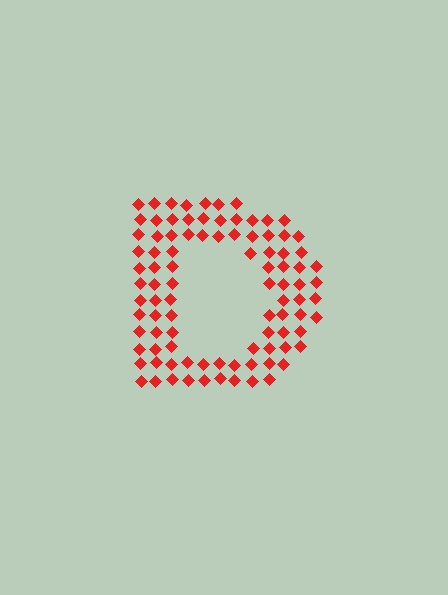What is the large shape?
The large shape is the letter D.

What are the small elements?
The small elements are diamonds.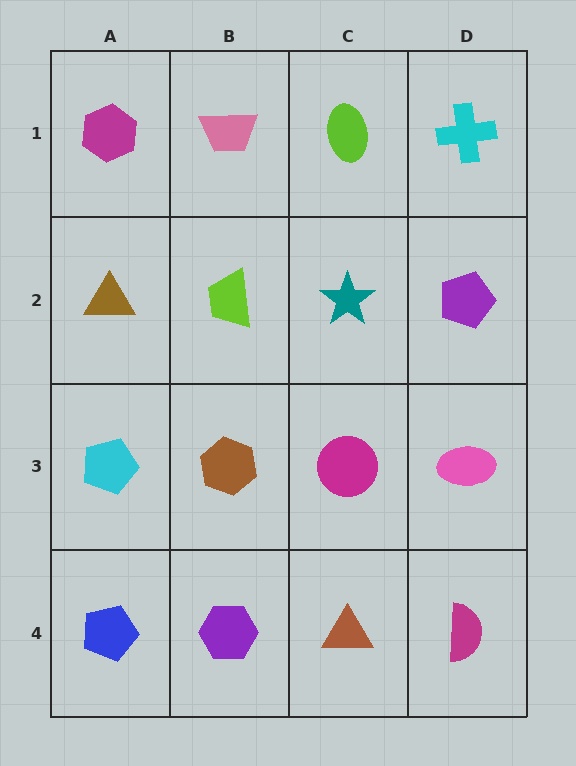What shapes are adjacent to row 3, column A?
A brown triangle (row 2, column A), a blue pentagon (row 4, column A), a brown hexagon (row 3, column B).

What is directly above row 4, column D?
A pink ellipse.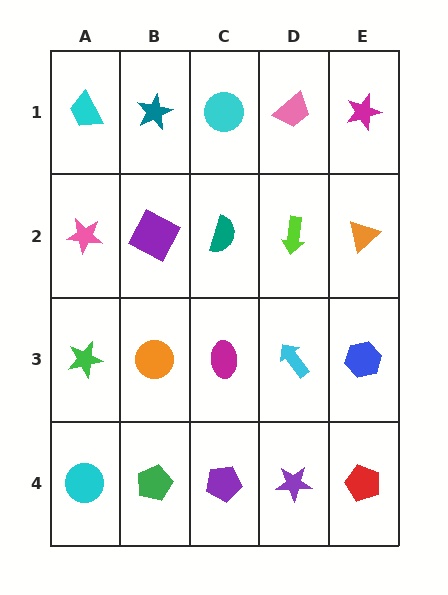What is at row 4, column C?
A purple pentagon.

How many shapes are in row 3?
5 shapes.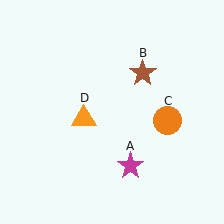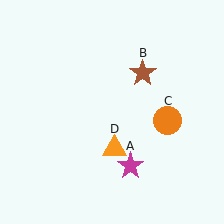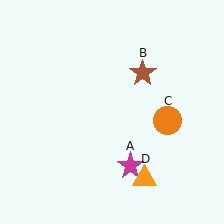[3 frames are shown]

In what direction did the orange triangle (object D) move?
The orange triangle (object D) moved down and to the right.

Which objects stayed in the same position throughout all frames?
Magenta star (object A) and brown star (object B) and orange circle (object C) remained stationary.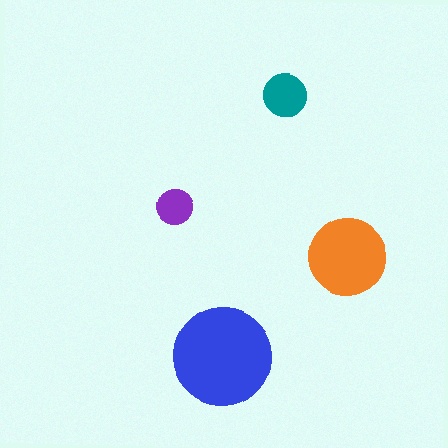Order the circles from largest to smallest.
the blue one, the orange one, the teal one, the purple one.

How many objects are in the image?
There are 4 objects in the image.